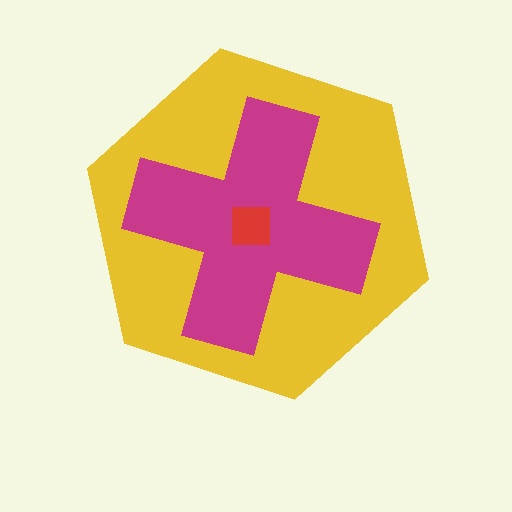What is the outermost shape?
The yellow hexagon.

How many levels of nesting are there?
3.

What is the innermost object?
The red square.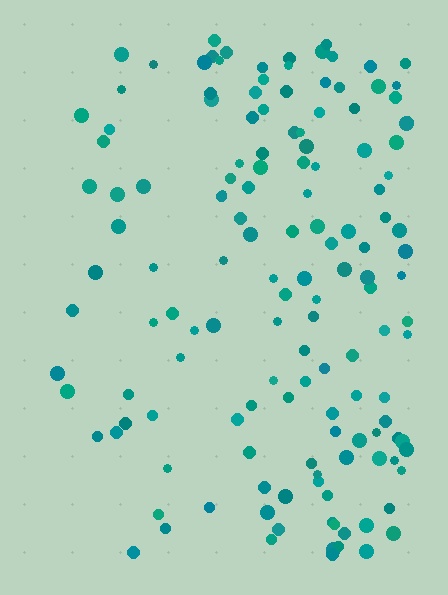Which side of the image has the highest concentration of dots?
The right.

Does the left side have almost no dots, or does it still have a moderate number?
Still a moderate number, just noticeably fewer than the right.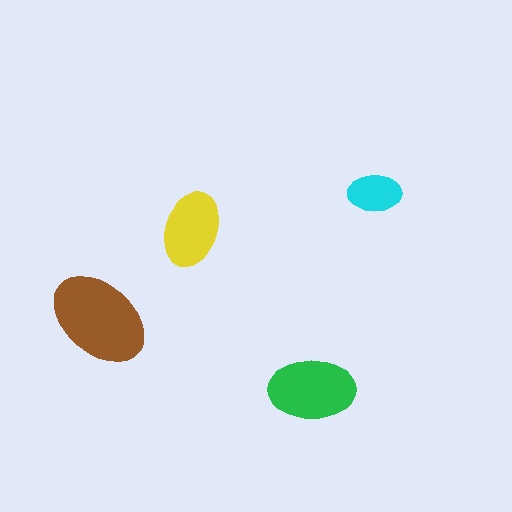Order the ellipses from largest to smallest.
the brown one, the green one, the yellow one, the cyan one.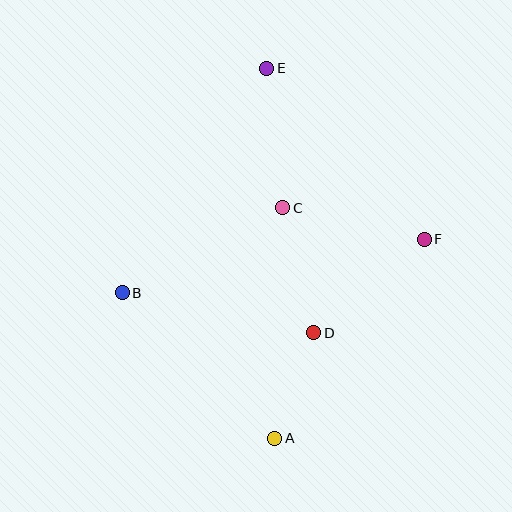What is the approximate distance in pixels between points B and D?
The distance between B and D is approximately 196 pixels.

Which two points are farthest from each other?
Points A and E are farthest from each other.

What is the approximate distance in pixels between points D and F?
The distance between D and F is approximately 145 pixels.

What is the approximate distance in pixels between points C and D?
The distance between C and D is approximately 129 pixels.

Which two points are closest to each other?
Points A and D are closest to each other.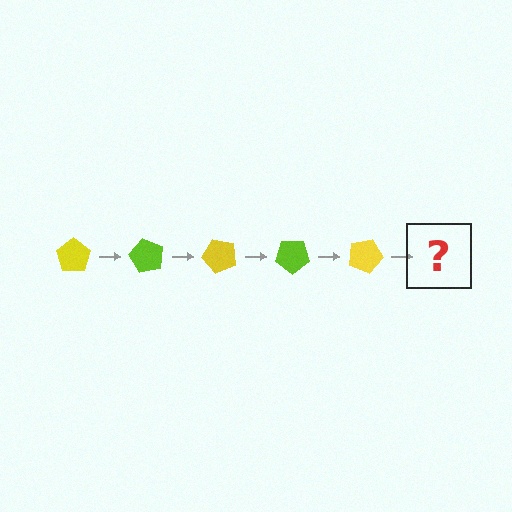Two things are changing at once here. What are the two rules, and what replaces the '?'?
The two rules are that it rotates 60 degrees each step and the color cycles through yellow and lime. The '?' should be a lime pentagon, rotated 300 degrees from the start.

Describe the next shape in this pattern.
It should be a lime pentagon, rotated 300 degrees from the start.